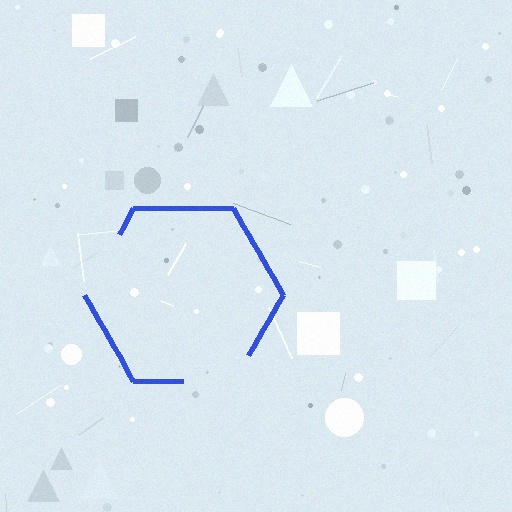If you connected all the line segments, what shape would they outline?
They would outline a hexagon.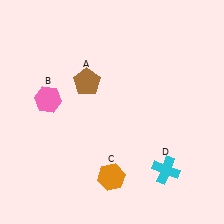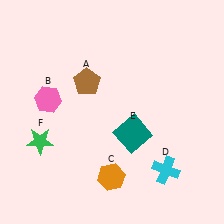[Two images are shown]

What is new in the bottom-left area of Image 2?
A green star (F) was added in the bottom-left area of Image 2.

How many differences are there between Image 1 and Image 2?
There are 2 differences between the two images.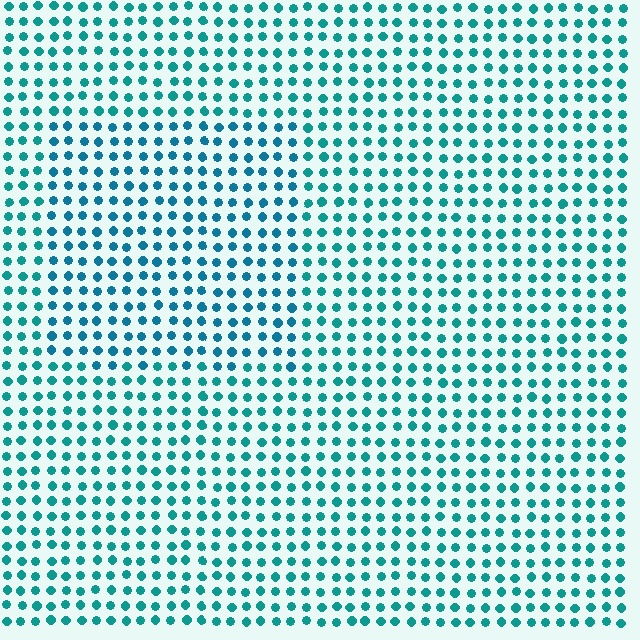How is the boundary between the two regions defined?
The boundary is defined purely by a slight shift in hue (about 19 degrees). Spacing, size, and orientation are identical on both sides.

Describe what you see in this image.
The image is filled with small teal elements in a uniform arrangement. A rectangle-shaped region is visible where the elements are tinted to a slightly different hue, forming a subtle color boundary.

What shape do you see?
I see a rectangle.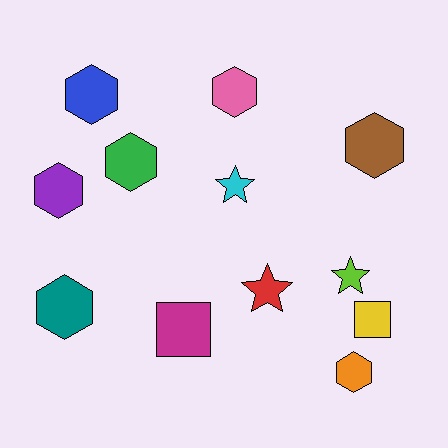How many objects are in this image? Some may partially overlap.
There are 12 objects.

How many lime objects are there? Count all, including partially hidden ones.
There is 1 lime object.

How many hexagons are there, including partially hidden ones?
There are 7 hexagons.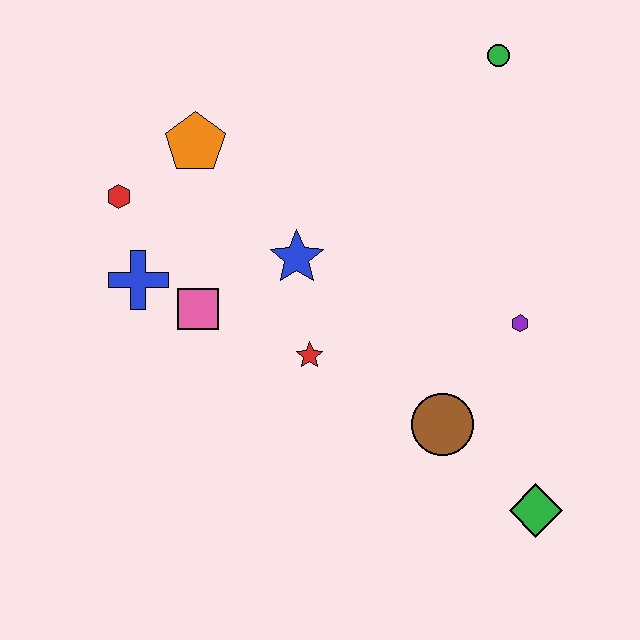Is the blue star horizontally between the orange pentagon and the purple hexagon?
Yes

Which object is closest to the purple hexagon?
The brown circle is closest to the purple hexagon.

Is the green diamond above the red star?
No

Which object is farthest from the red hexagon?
The green diamond is farthest from the red hexagon.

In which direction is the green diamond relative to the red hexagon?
The green diamond is to the right of the red hexagon.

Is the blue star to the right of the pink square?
Yes